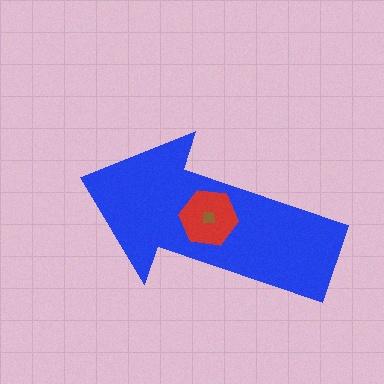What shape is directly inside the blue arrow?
The red hexagon.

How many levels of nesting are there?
3.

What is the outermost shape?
The blue arrow.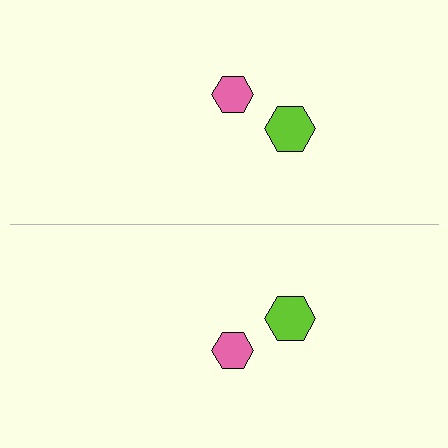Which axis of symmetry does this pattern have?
The pattern has a horizontal axis of symmetry running through the center of the image.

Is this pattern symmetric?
Yes, this pattern has bilateral (reflection) symmetry.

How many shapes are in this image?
There are 4 shapes in this image.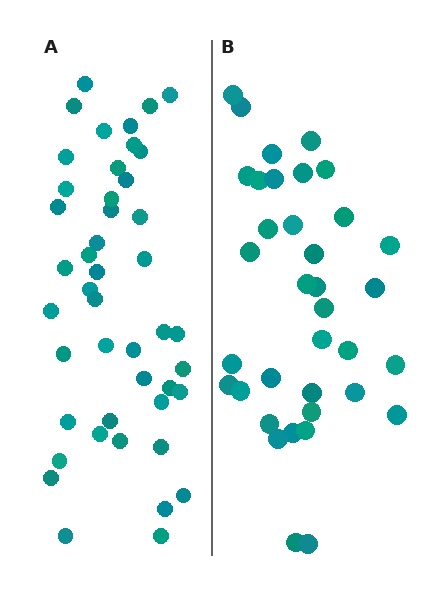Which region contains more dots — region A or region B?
Region A (the left region) has more dots.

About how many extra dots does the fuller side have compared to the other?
Region A has roughly 8 or so more dots than region B.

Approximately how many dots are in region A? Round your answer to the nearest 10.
About 40 dots. (The exact count is 45, which rounds to 40.)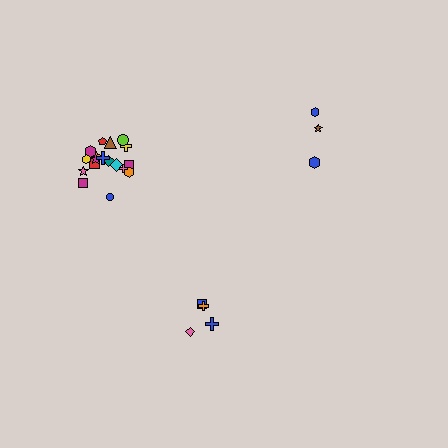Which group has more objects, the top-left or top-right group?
The top-left group.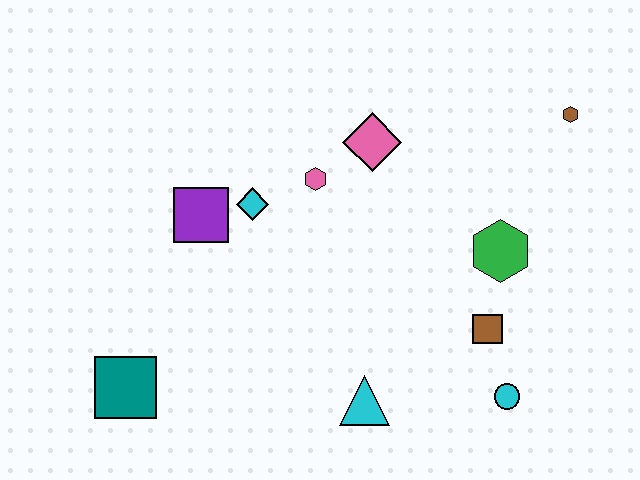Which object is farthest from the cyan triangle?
The brown hexagon is farthest from the cyan triangle.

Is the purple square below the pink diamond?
Yes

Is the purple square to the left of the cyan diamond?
Yes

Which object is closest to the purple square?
The cyan diamond is closest to the purple square.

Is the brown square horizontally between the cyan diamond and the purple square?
No